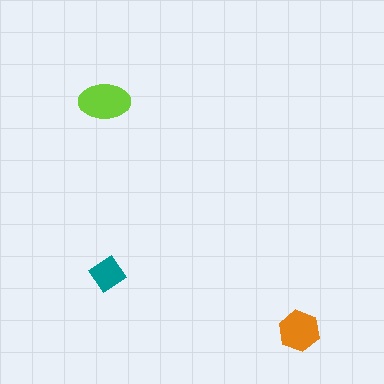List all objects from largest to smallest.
The lime ellipse, the orange hexagon, the teal diamond.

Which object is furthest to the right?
The orange hexagon is rightmost.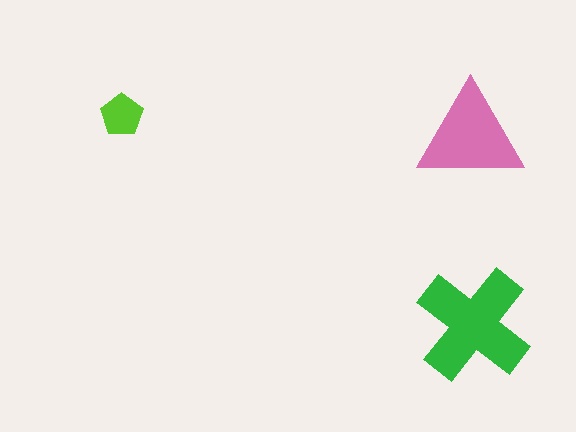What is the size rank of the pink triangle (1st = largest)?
2nd.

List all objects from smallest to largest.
The lime pentagon, the pink triangle, the green cross.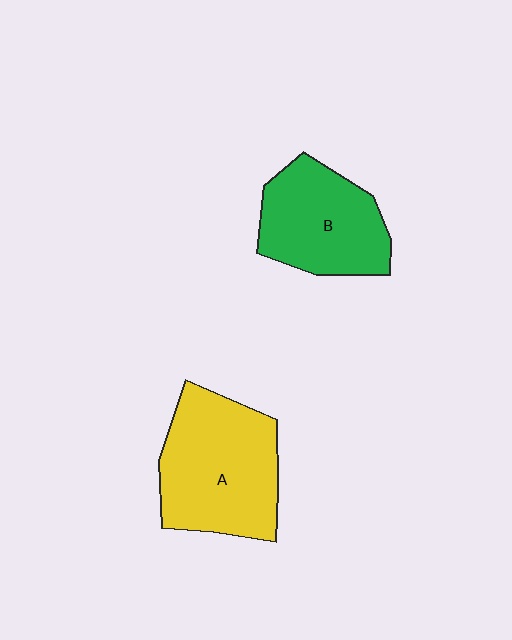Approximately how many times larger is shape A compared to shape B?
Approximately 1.3 times.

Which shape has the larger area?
Shape A (yellow).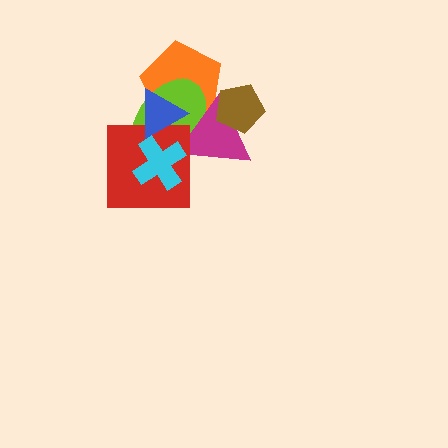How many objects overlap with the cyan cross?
4 objects overlap with the cyan cross.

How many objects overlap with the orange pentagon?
3 objects overlap with the orange pentagon.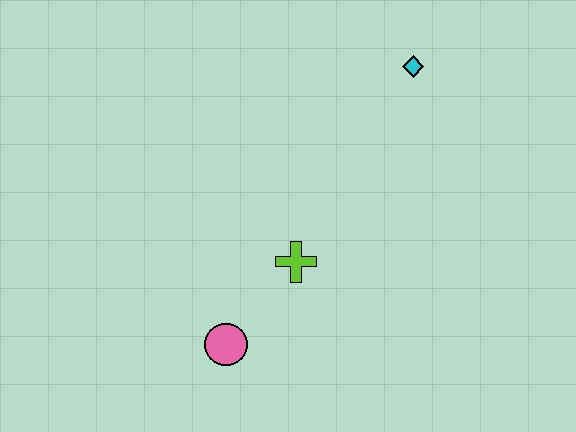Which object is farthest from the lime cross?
The cyan diamond is farthest from the lime cross.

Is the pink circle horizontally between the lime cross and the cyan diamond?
No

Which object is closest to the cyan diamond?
The lime cross is closest to the cyan diamond.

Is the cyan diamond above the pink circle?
Yes